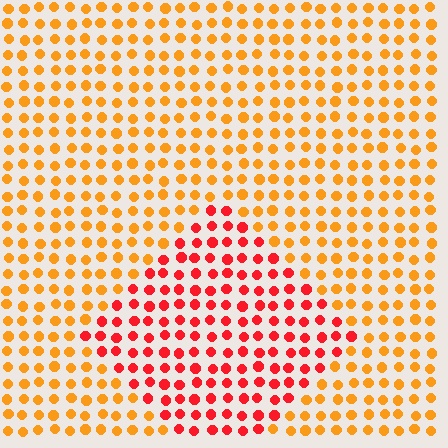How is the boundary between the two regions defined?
The boundary is defined purely by a slight shift in hue (about 38 degrees). Spacing, size, and orientation are identical on both sides.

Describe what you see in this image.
The image is filled with small orange elements in a uniform arrangement. A diamond-shaped region is visible where the elements are tinted to a slightly different hue, forming a subtle color boundary.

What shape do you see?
I see a diamond.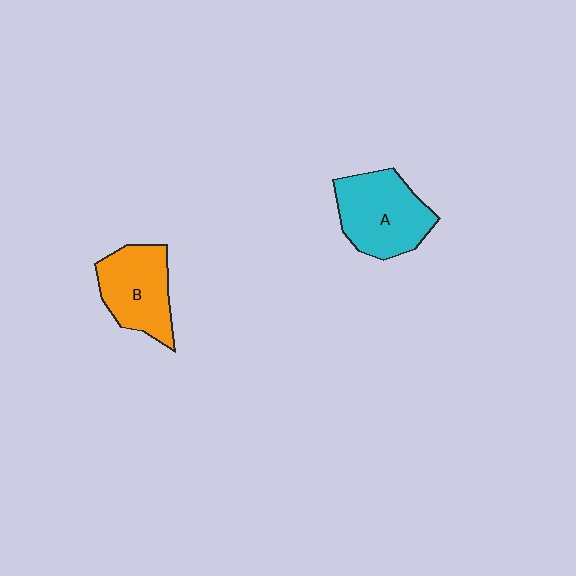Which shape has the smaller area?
Shape B (orange).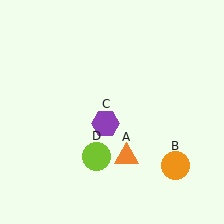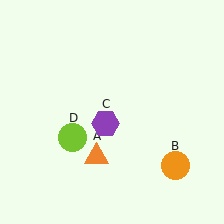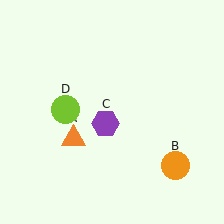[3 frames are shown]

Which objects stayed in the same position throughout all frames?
Orange circle (object B) and purple hexagon (object C) remained stationary.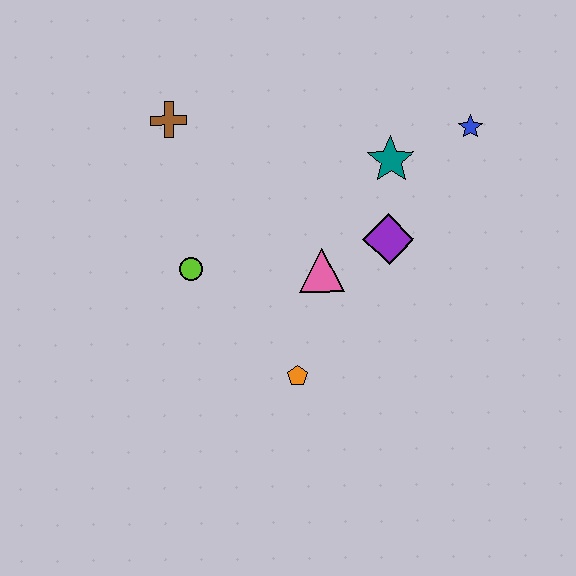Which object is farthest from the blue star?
The lime circle is farthest from the blue star.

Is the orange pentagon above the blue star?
No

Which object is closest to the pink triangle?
The purple diamond is closest to the pink triangle.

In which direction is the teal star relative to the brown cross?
The teal star is to the right of the brown cross.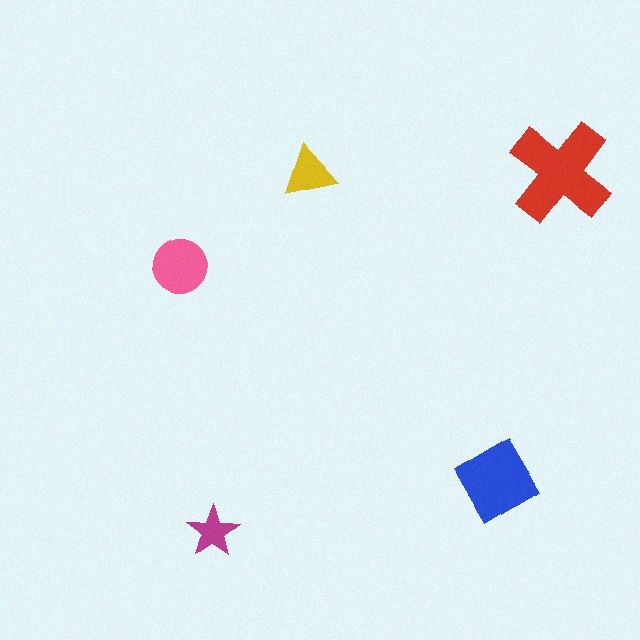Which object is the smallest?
The magenta star.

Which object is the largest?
The red cross.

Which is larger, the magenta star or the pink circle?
The pink circle.